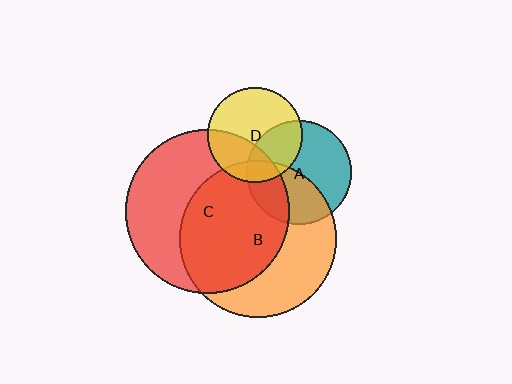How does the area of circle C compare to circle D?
Approximately 3.0 times.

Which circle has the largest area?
Circle C (red).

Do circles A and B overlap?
Yes.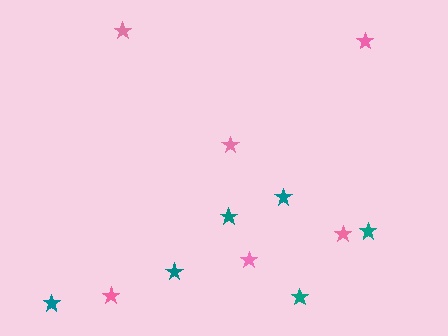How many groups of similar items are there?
There are 2 groups: one group of pink stars (6) and one group of teal stars (6).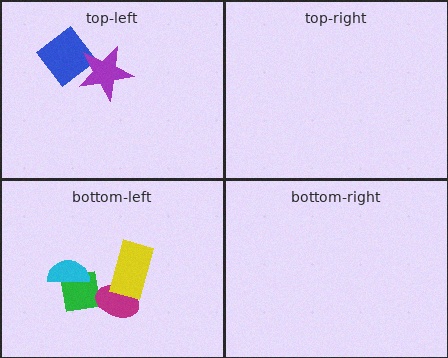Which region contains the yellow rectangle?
The bottom-left region.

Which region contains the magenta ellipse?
The bottom-left region.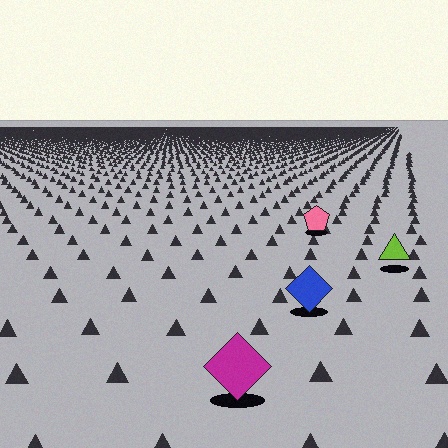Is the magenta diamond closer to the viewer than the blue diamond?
Yes. The magenta diamond is closer — you can tell from the texture gradient: the ground texture is coarser near it.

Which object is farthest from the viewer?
The pink pentagon is farthest from the viewer. It appears smaller and the ground texture around it is denser.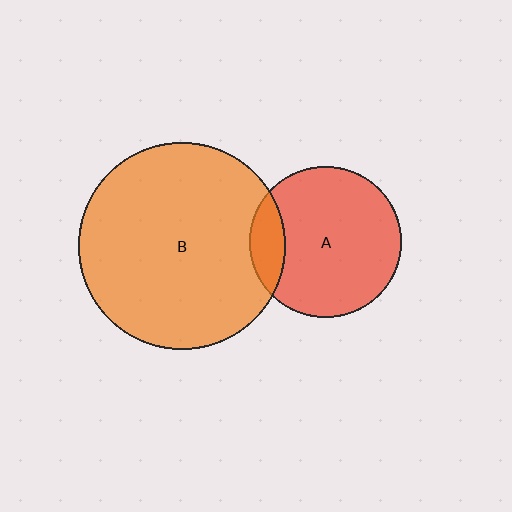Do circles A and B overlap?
Yes.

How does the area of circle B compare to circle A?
Approximately 1.9 times.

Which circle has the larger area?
Circle B (orange).